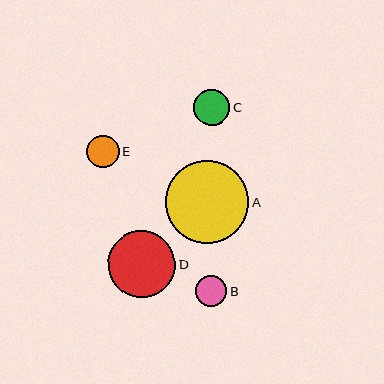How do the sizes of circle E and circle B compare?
Circle E and circle B are approximately the same size.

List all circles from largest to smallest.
From largest to smallest: A, D, C, E, B.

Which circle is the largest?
Circle A is the largest with a size of approximately 84 pixels.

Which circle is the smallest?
Circle B is the smallest with a size of approximately 31 pixels.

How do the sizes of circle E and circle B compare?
Circle E and circle B are approximately the same size.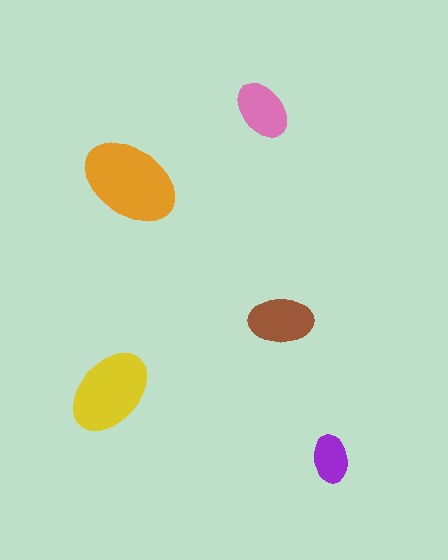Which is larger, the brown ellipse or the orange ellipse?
The orange one.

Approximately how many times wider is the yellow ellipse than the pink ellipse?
About 1.5 times wider.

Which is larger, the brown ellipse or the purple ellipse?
The brown one.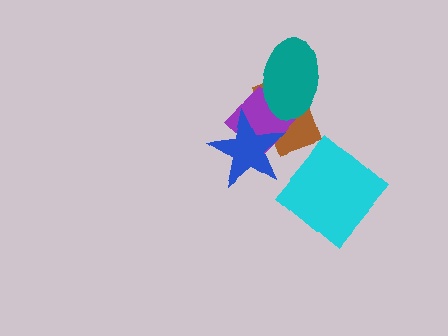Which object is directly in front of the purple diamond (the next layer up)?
The teal ellipse is directly in front of the purple diamond.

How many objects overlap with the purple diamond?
3 objects overlap with the purple diamond.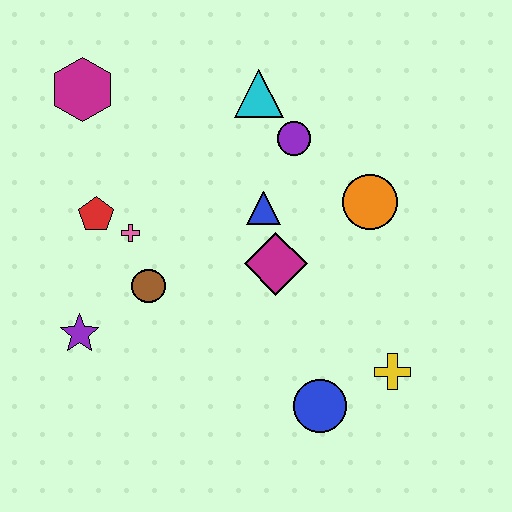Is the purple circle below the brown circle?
No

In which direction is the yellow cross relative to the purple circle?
The yellow cross is below the purple circle.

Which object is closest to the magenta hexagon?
The red pentagon is closest to the magenta hexagon.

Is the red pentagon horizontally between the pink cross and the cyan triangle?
No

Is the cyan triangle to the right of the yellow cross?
No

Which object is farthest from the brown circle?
The yellow cross is farthest from the brown circle.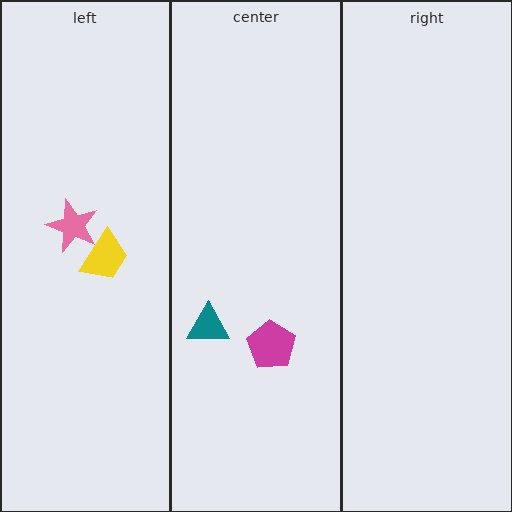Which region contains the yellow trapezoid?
The left region.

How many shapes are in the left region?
2.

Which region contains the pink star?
The left region.